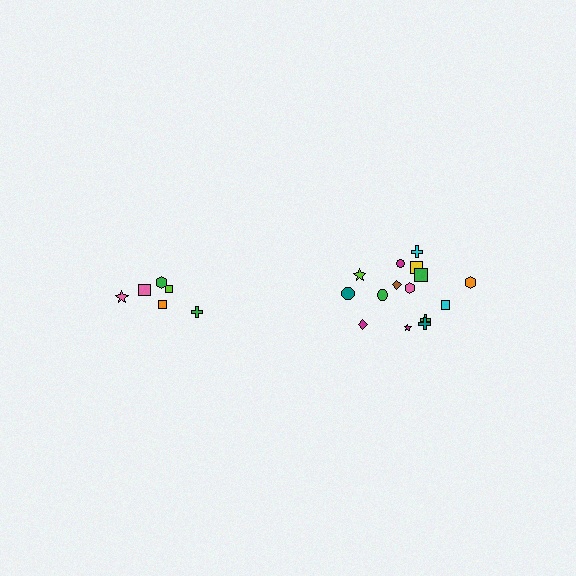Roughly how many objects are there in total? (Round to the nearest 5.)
Roughly 20 objects in total.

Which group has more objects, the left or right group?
The right group.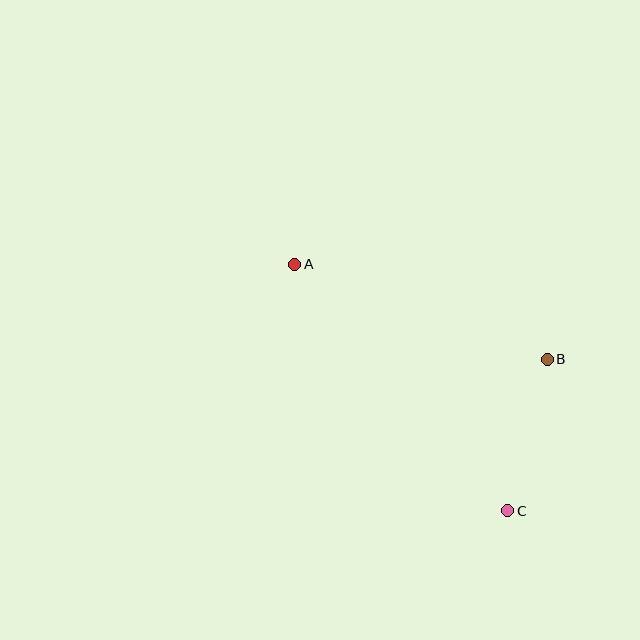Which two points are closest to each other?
Points B and C are closest to each other.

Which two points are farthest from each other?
Points A and C are farthest from each other.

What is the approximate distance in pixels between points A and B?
The distance between A and B is approximately 270 pixels.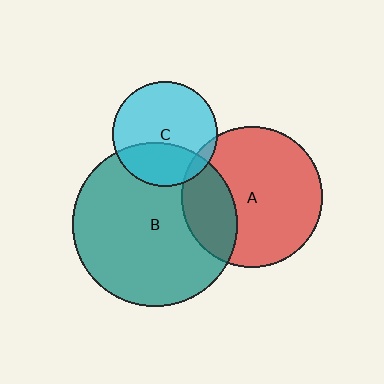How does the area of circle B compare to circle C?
Approximately 2.4 times.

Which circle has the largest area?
Circle B (teal).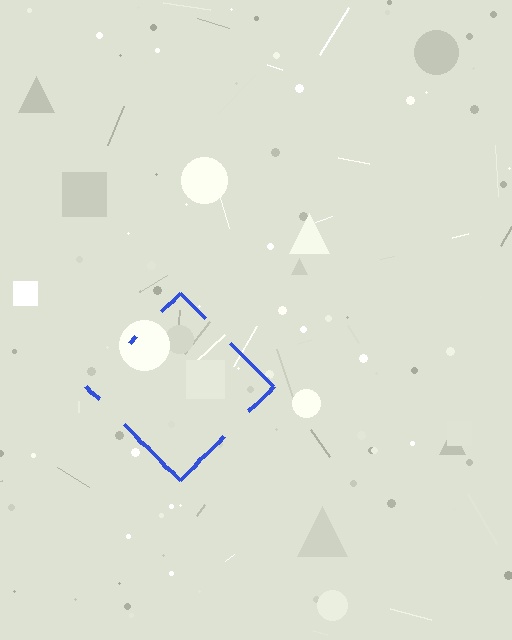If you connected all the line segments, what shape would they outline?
They would outline a diamond.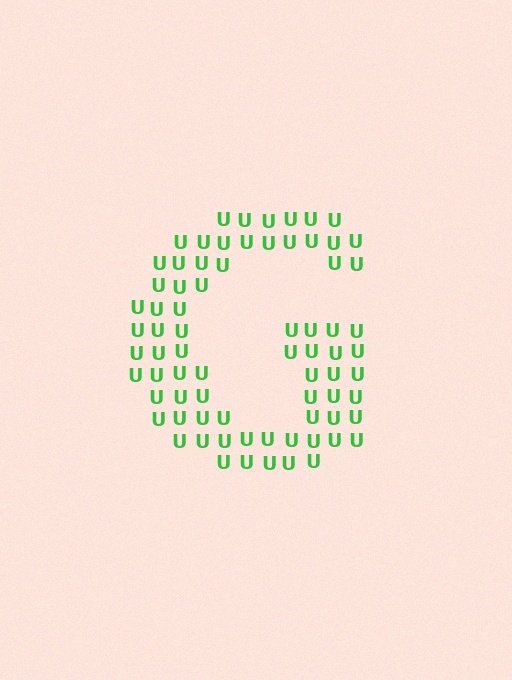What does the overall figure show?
The overall figure shows the letter G.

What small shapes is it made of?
It is made of small letter U's.